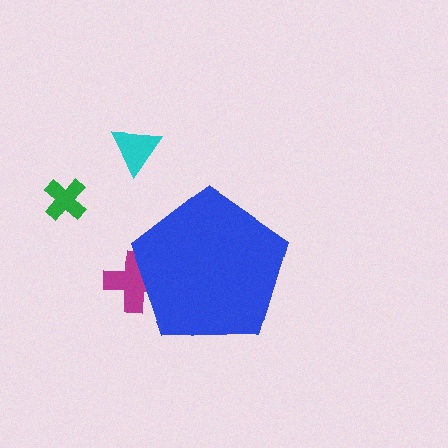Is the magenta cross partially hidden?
Yes, the magenta cross is partially hidden behind the blue pentagon.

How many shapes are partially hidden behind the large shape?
1 shape is partially hidden.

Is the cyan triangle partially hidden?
No, the cyan triangle is fully visible.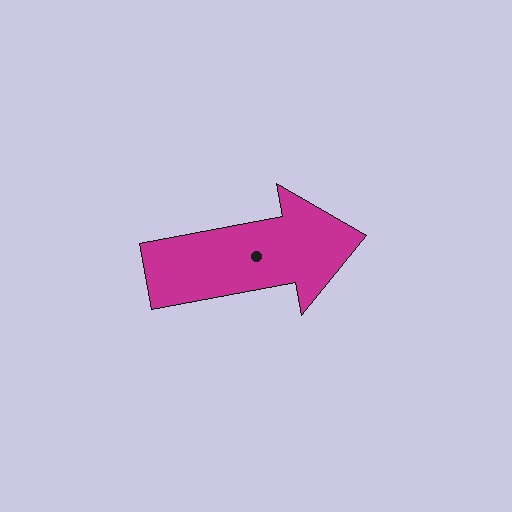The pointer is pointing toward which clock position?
Roughly 3 o'clock.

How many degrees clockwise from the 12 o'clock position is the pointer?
Approximately 80 degrees.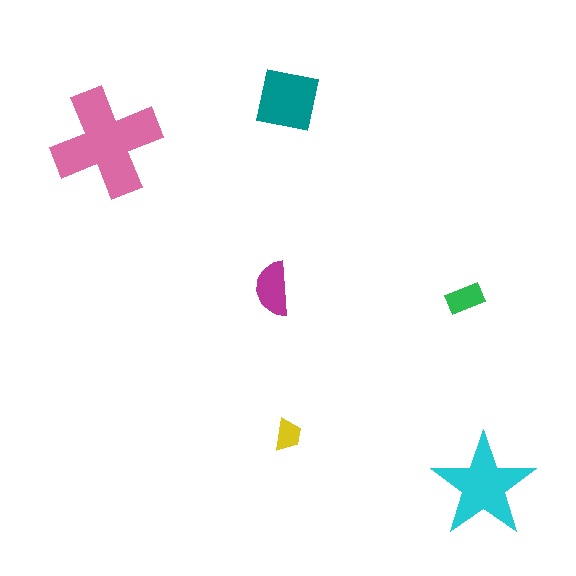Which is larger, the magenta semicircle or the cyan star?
The cyan star.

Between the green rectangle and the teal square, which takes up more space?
The teal square.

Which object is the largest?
The pink cross.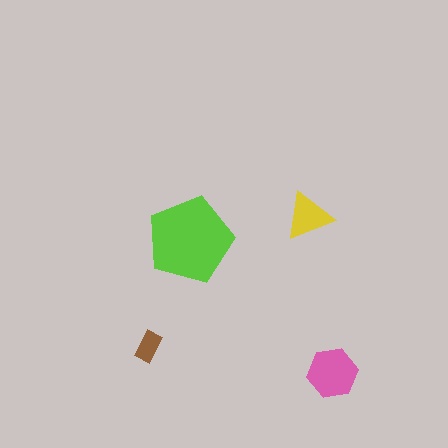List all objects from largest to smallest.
The lime pentagon, the pink hexagon, the yellow triangle, the brown rectangle.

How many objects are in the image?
There are 4 objects in the image.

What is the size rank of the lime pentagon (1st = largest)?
1st.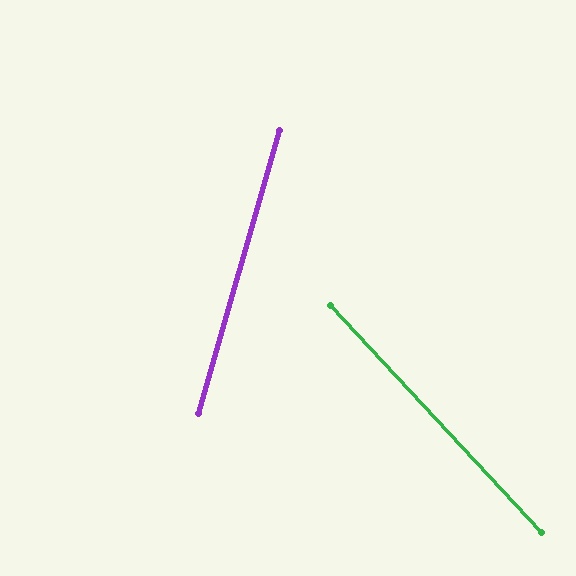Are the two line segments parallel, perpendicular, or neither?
Neither parallel nor perpendicular — they differ by about 59°.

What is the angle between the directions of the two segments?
Approximately 59 degrees.